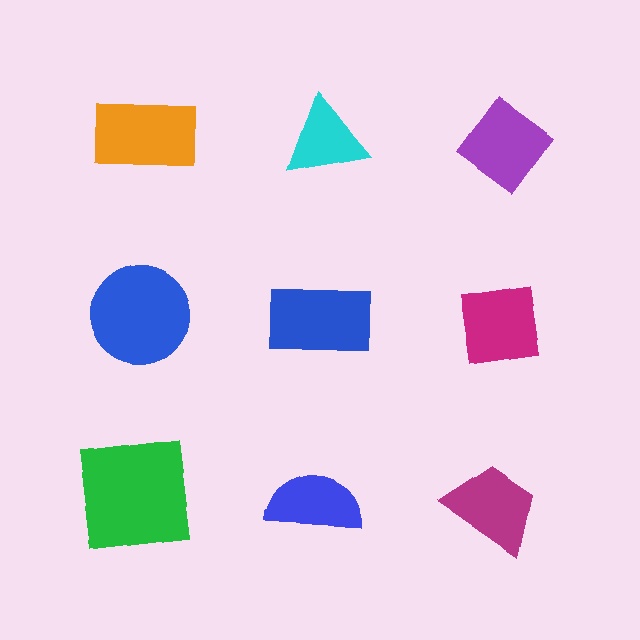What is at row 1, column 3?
A purple diamond.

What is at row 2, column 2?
A blue rectangle.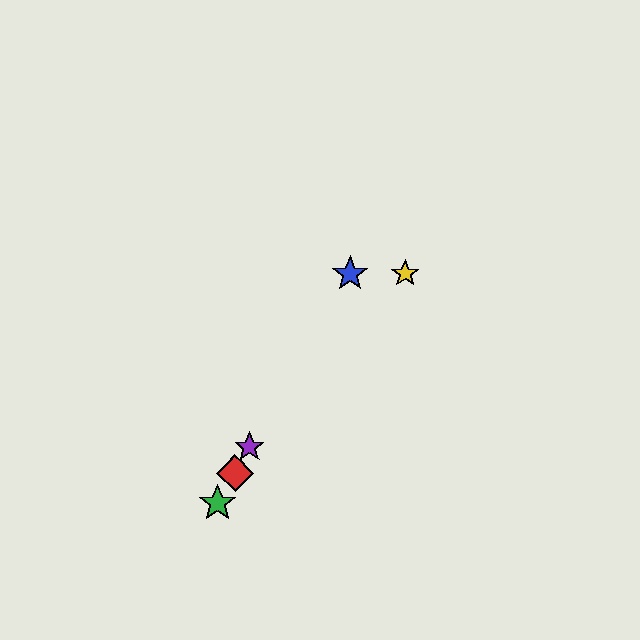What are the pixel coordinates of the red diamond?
The red diamond is at (235, 474).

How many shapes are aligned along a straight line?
4 shapes (the red diamond, the blue star, the green star, the purple star) are aligned along a straight line.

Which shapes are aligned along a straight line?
The red diamond, the blue star, the green star, the purple star are aligned along a straight line.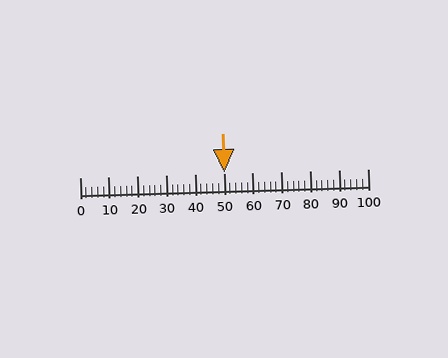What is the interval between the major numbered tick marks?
The major tick marks are spaced 10 units apart.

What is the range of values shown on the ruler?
The ruler shows values from 0 to 100.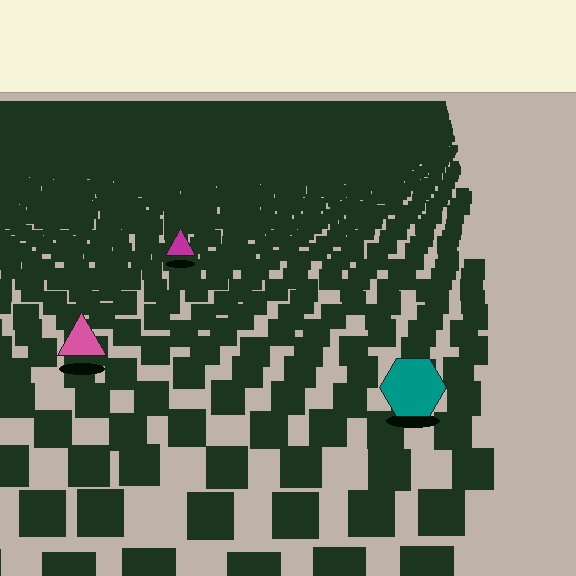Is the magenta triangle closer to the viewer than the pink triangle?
No. The pink triangle is closer — you can tell from the texture gradient: the ground texture is coarser near it.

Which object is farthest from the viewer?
The magenta triangle is farthest from the viewer. It appears smaller and the ground texture around it is denser.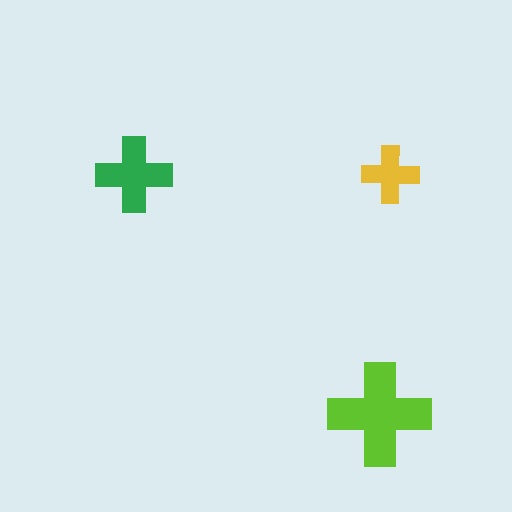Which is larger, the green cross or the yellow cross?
The green one.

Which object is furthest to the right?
The yellow cross is rightmost.